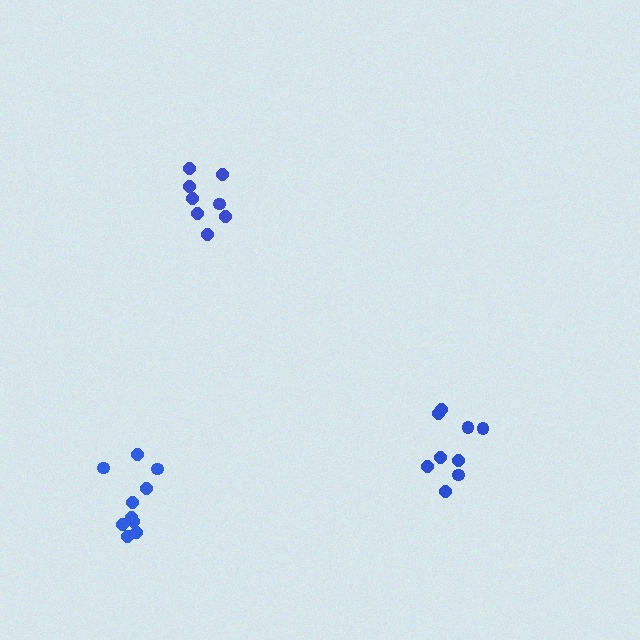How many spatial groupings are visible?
There are 3 spatial groupings.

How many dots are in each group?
Group 1: 9 dots, Group 2: 8 dots, Group 3: 10 dots (27 total).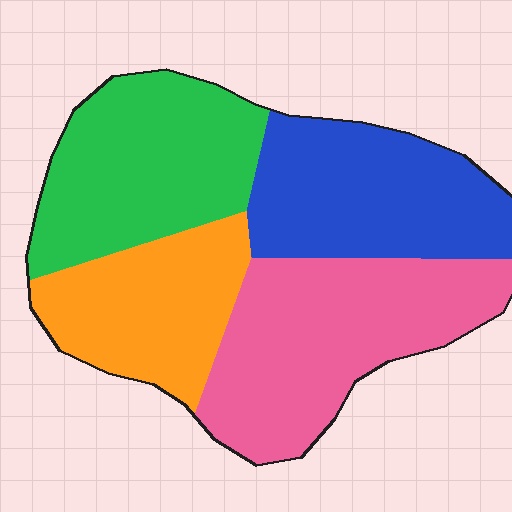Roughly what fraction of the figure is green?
Green covers about 25% of the figure.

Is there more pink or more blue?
Pink.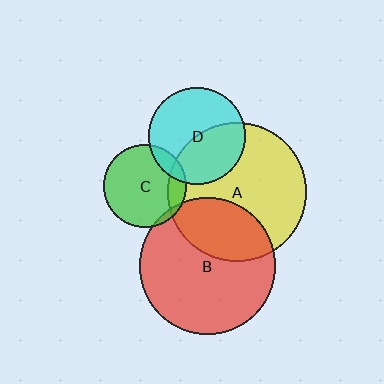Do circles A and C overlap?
Yes.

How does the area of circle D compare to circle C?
Approximately 1.3 times.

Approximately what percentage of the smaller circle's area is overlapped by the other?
Approximately 15%.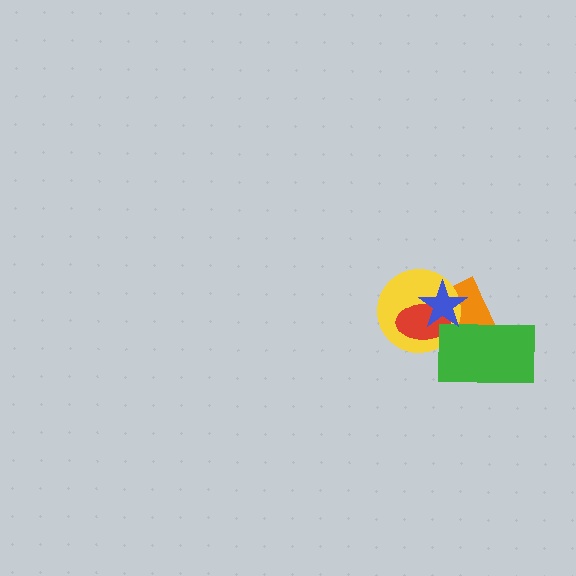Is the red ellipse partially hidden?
Yes, it is partially covered by another shape.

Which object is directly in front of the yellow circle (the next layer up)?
The red ellipse is directly in front of the yellow circle.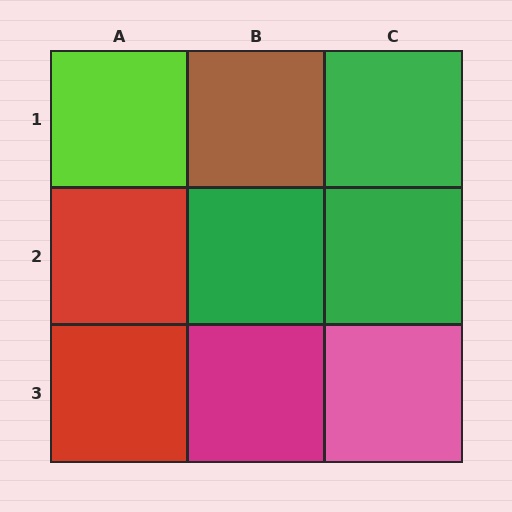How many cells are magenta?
1 cell is magenta.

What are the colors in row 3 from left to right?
Red, magenta, pink.